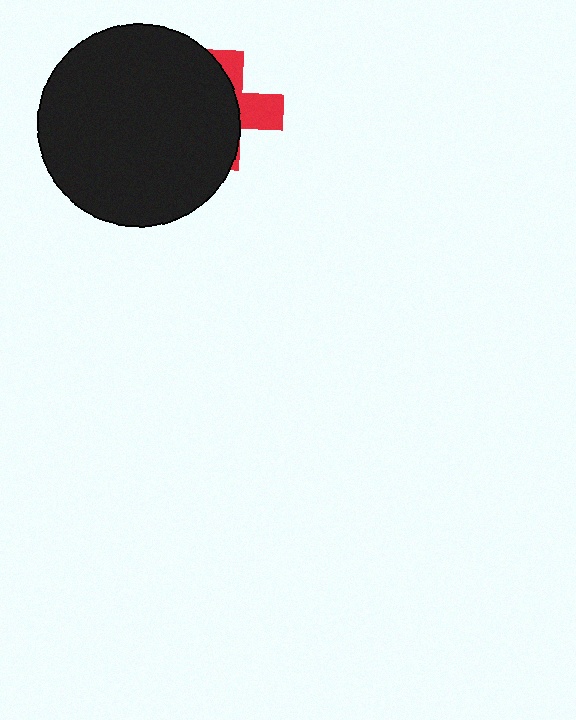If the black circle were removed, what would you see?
You would see the complete red cross.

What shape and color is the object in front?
The object in front is a black circle.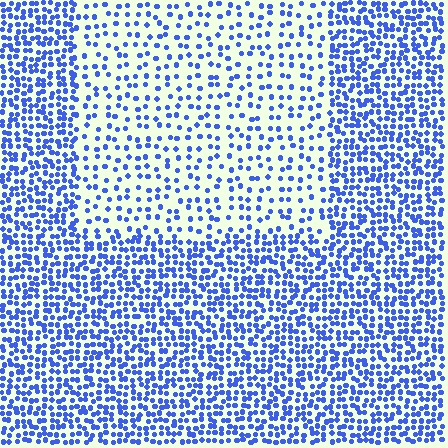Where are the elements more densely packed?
The elements are more densely packed outside the rectangle boundary.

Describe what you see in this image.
The image contains small blue elements arranged at two different densities. A rectangle-shaped region is visible where the elements are less densely packed than the surrounding area.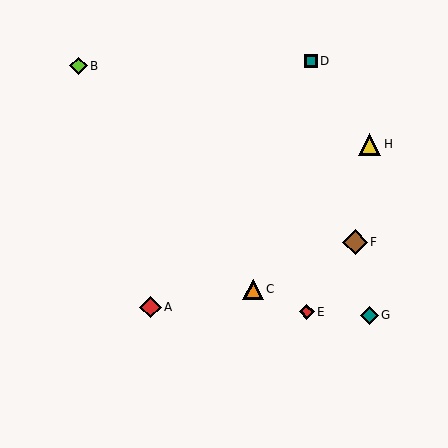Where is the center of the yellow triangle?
The center of the yellow triangle is at (370, 144).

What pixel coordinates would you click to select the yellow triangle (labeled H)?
Click at (370, 144) to select the yellow triangle H.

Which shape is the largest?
The brown diamond (labeled F) is the largest.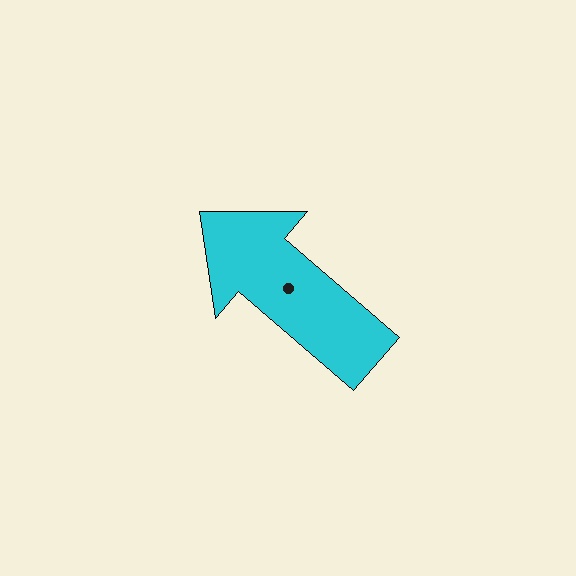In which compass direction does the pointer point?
Northwest.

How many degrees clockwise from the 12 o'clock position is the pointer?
Approximately 311 degrees.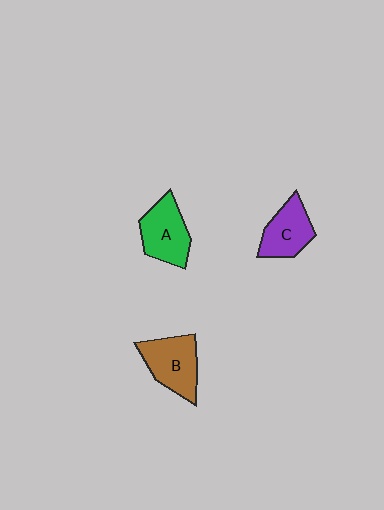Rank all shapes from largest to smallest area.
From largest to smallest: B (brown), A (green), C (purple).